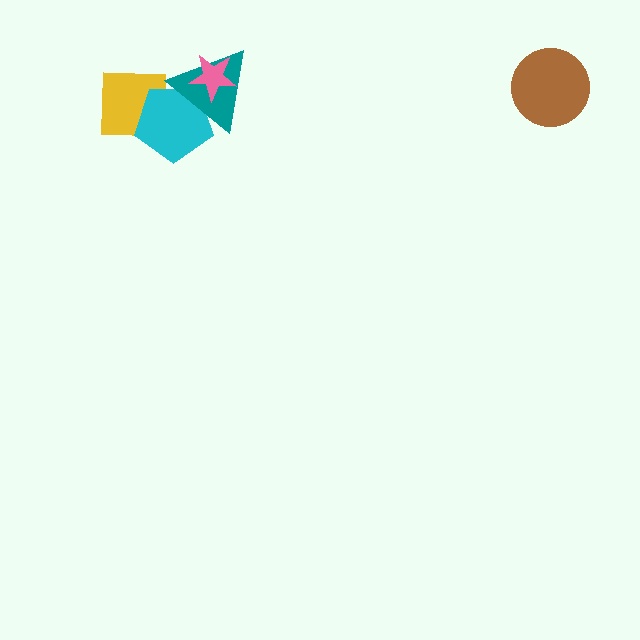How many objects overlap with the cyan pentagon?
3 objects overlap with the cyan pentagon.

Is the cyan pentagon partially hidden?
Yes, it is partially covered by another shape.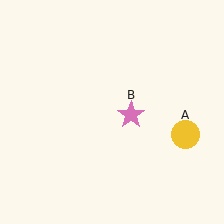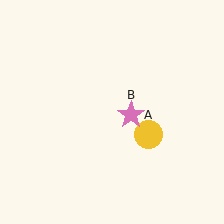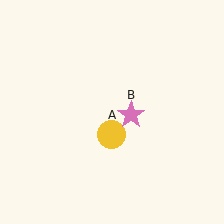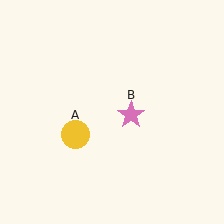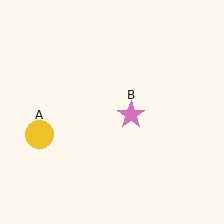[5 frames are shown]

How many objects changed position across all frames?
1 object changed position: yellow circle (object A).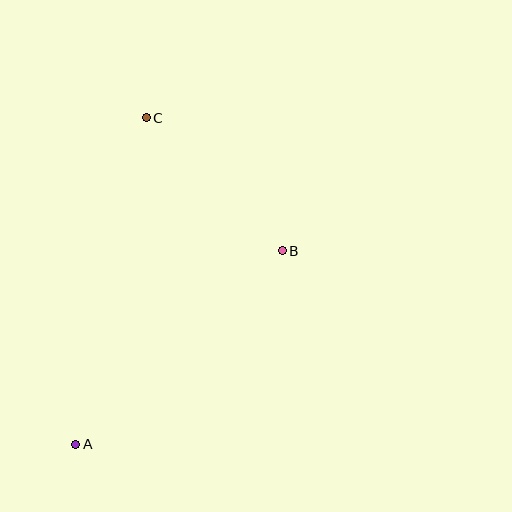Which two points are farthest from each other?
Points A and C are farthest from each other.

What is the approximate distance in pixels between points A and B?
The distance between A and B is approximately 283 pixels.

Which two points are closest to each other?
Points B and C are closest to each other.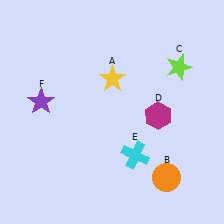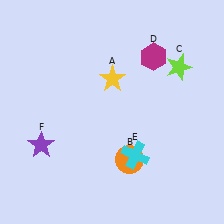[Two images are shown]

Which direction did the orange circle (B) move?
The orange circle (B) moved left.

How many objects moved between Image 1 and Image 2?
3 objects moved between the two images.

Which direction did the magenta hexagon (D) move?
The magenta hexagon (D) moved up.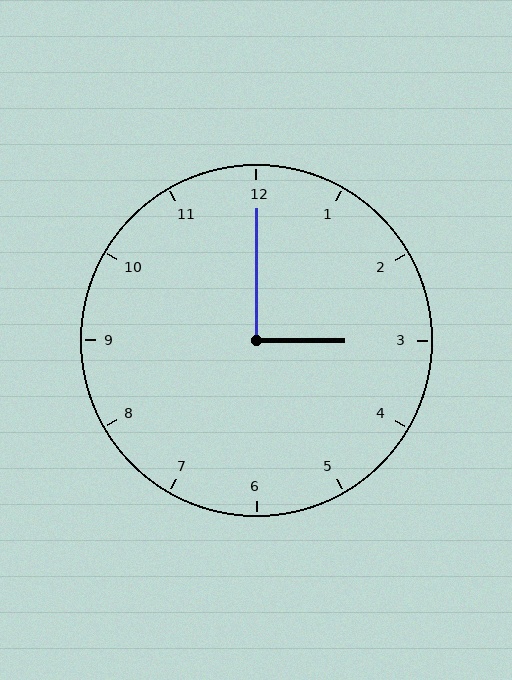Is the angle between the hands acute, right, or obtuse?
It is right.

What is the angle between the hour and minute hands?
Approximately 90 degrees.